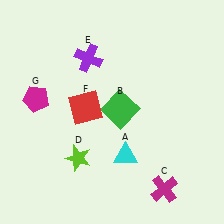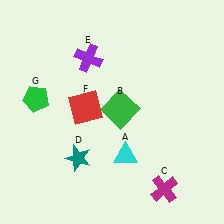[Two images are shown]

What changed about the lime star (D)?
In Image 1, D is lime. In Image 2, it changed to teal.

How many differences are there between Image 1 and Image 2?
There are 2 differences between the two images.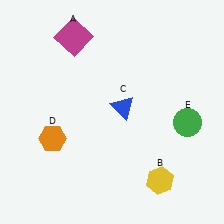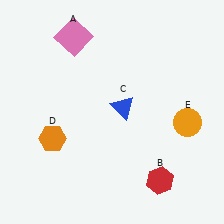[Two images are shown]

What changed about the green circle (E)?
In Image 1, E is green. In Image 2, it changed to orange.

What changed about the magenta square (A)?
In Image 1, A is magenta. In Image 2, it changed to pink.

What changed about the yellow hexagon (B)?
In Image 1, B is yellow. In Image 2, it changed to red.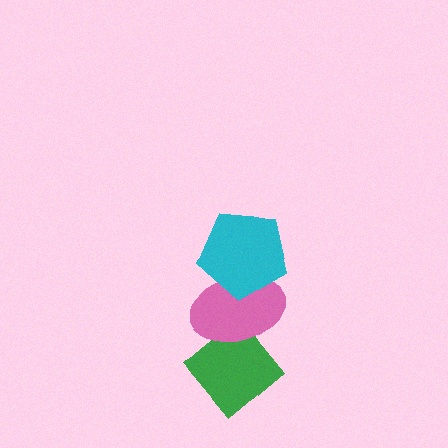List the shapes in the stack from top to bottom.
From top to bottom: the cyan pentagon, the pink ellipse, the green diamond.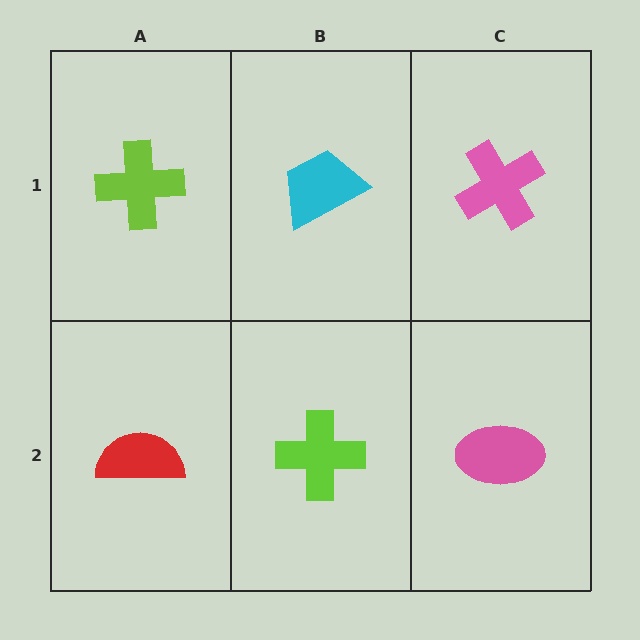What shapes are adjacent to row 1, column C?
A pink ellipse (row 2, column C), a cyan trapezoid (row 1, column B).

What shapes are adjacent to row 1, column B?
A lime cross (row 2, column B), a lime cross (row 1, column A), a pink cross (row 1, column C).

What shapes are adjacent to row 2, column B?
A cyan trapezoid (row 1, column B), a red semicircle (row 2, column A), a pink ellipse (row 2, column C).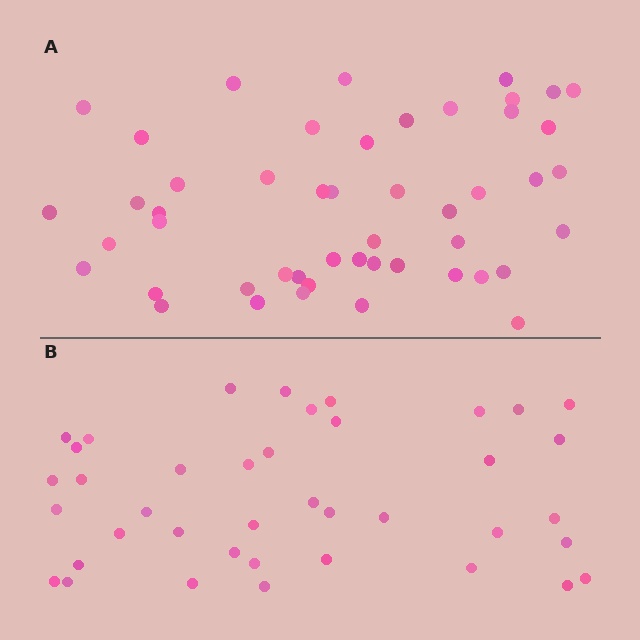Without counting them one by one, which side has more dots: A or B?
Region A (the top region) has more dots.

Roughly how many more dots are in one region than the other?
Region A has roughly 8 or so more dots than region B.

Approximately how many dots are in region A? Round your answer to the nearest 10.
About 50 dots. (The exact count is 49, which rounds to 50.)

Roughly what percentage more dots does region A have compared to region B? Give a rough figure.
About 20% more.